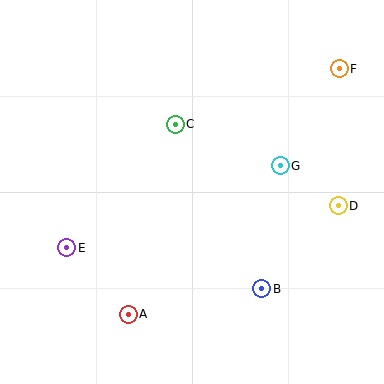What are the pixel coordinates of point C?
Point C is at (175, 124).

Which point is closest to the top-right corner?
Point F is closest to the top-right corner.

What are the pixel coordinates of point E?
Point E is at (67, 248).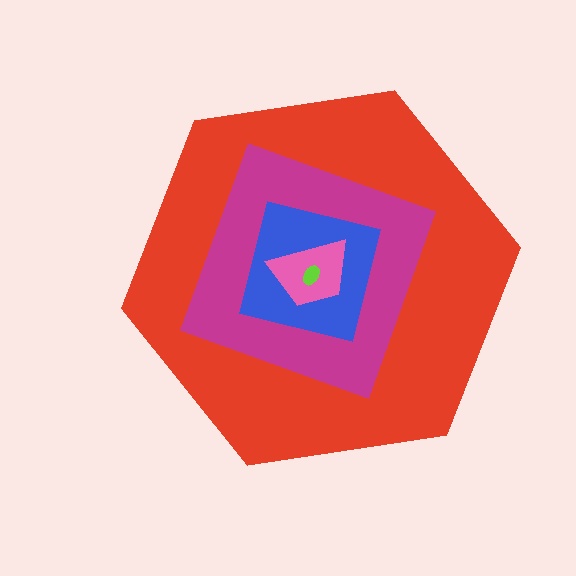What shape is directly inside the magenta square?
The blue square.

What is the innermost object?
The lime ellipse.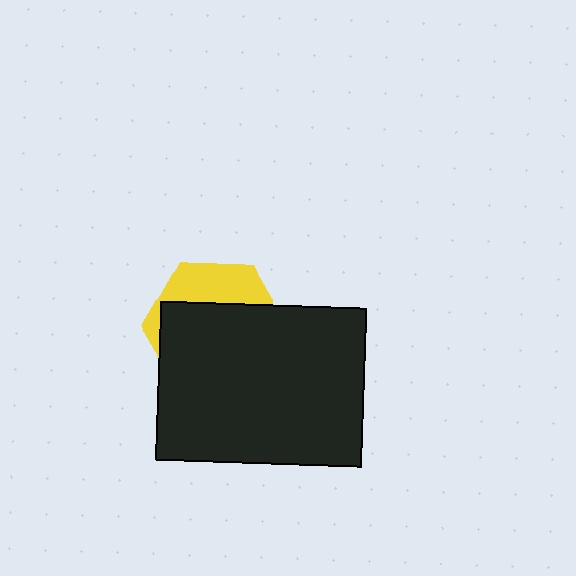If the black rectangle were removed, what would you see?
You would see the complete yellow hexagon.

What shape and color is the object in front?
The object in front is a black rectangle.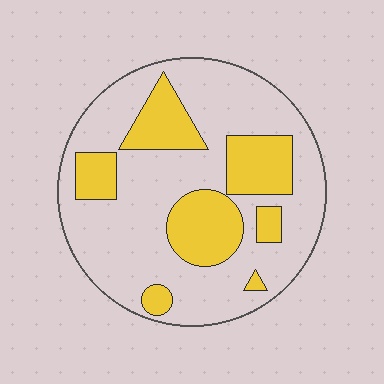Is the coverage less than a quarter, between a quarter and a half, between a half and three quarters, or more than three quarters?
Between a quarter and a half.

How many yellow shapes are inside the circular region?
7.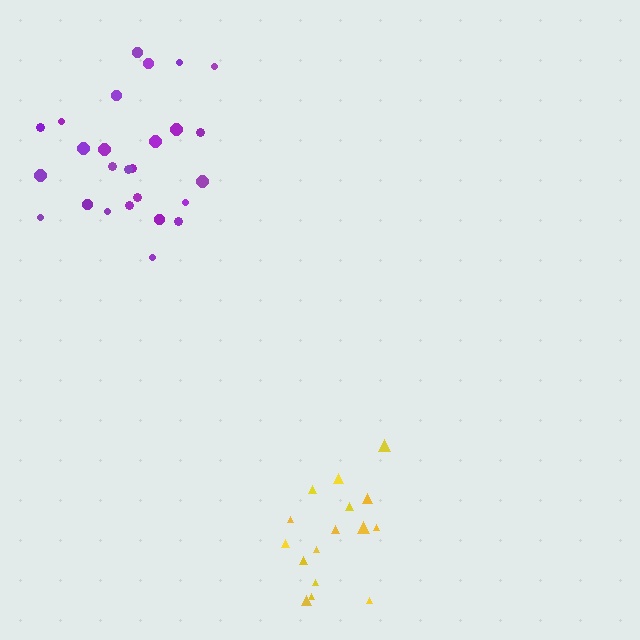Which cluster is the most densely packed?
Yellow.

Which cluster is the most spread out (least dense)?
Purple.